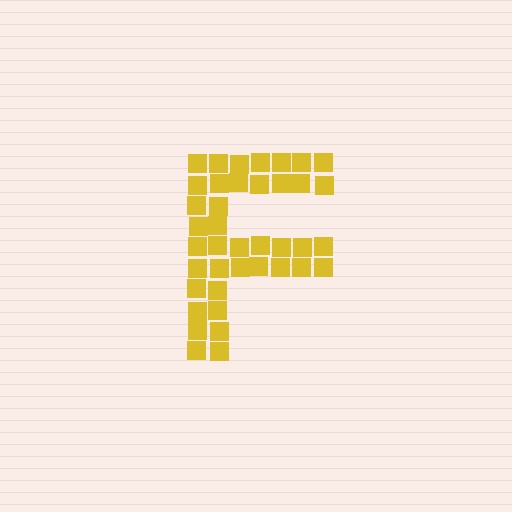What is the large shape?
The large shape is the letter F.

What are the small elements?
The small elements are squares.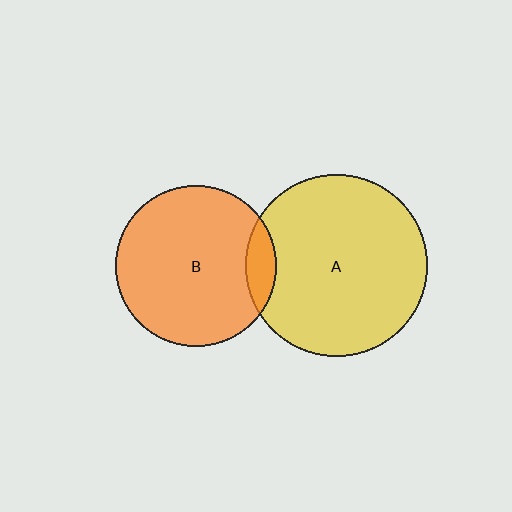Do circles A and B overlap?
Yes.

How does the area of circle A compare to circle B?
Approximately 1.3 times.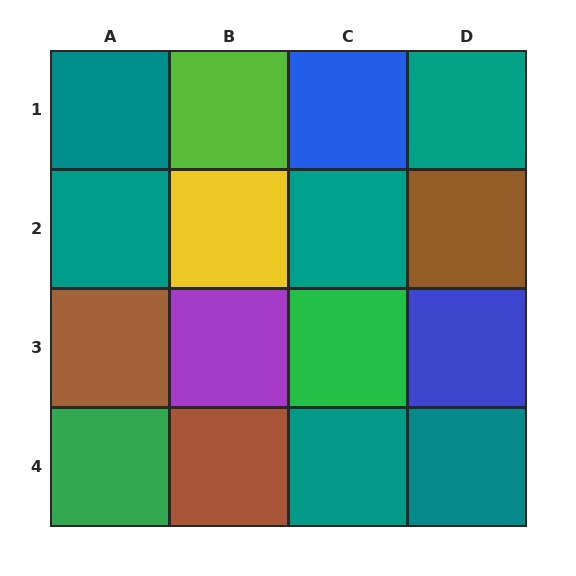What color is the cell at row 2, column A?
Teal.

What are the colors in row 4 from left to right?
Green, brown, teal, teal.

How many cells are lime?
1 cell is lime.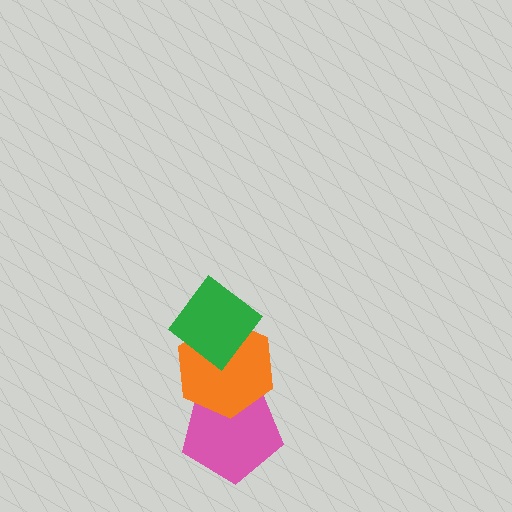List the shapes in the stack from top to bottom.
From top to bottom: the green diamond, the orange hexagon, the pink pentagon.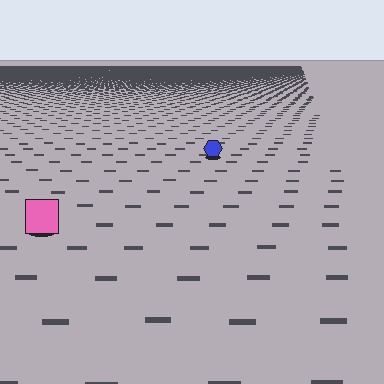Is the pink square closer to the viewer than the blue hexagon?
Yes. The pink square is closer — you can tell from the texture gradient: the ground texture is coarser near it.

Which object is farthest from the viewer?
The blue hexagon is farthest from the viewer. It appears smaller and the ground texture around it is denser.